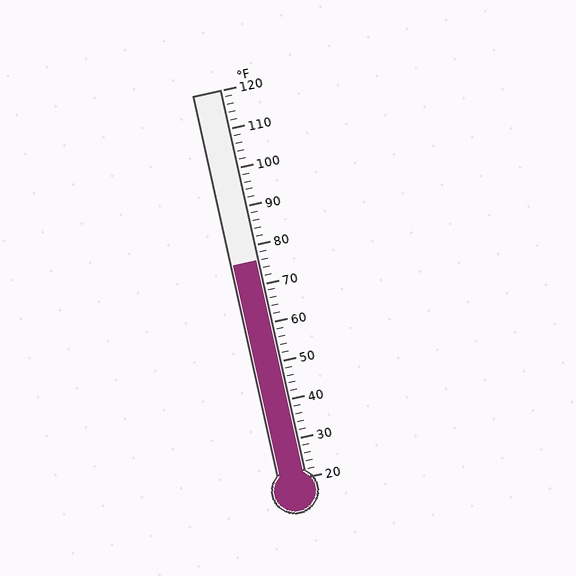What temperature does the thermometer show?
The thermometer shows approximately 76°F.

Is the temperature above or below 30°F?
The temperature is above 30°F.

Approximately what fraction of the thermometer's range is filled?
The thermometer is filled to approximately 55% of its range.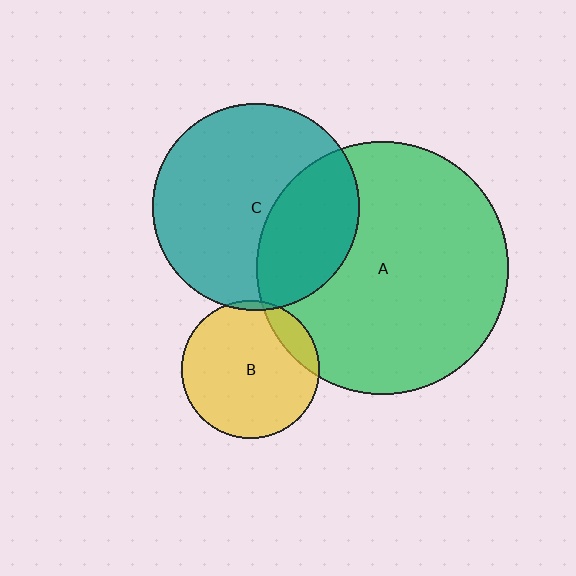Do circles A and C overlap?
Yes.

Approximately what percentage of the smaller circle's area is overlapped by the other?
Approximately 35%.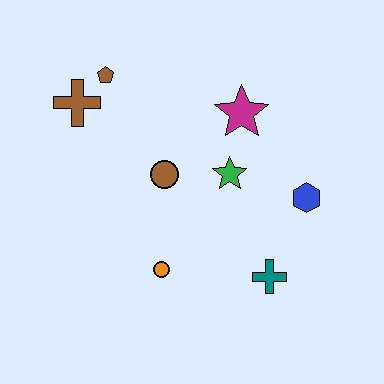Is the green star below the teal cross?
No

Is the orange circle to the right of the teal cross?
No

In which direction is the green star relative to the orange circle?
The green star is above the orange circle.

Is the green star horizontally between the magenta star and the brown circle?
Yes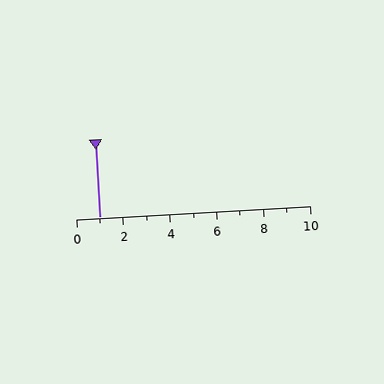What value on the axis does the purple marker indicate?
The marker indicates approximately 1.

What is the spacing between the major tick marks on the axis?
The major ticks are spaced 2 apart.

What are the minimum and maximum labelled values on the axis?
The axis runs from 0 to 10.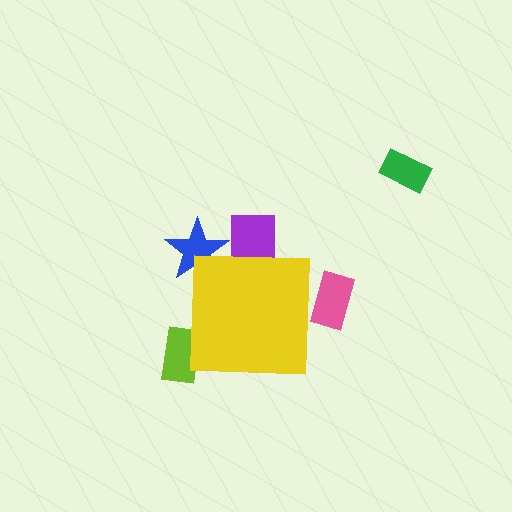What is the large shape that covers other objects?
A yellow square.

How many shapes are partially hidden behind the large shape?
4 shapes are partially hidden.